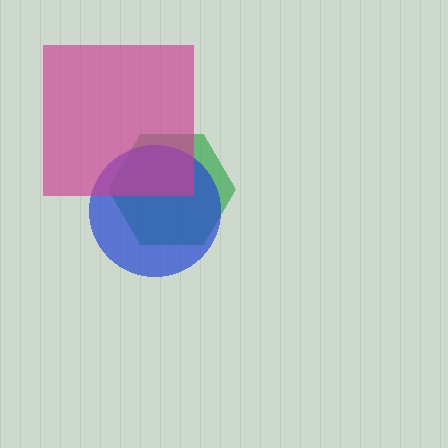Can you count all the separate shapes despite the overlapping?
Yes, there are 3 separate shapes.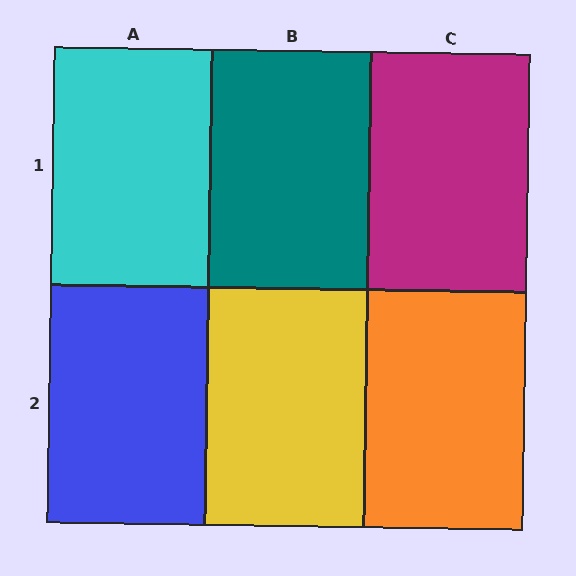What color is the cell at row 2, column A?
Blue.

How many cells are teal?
1 cell is teal.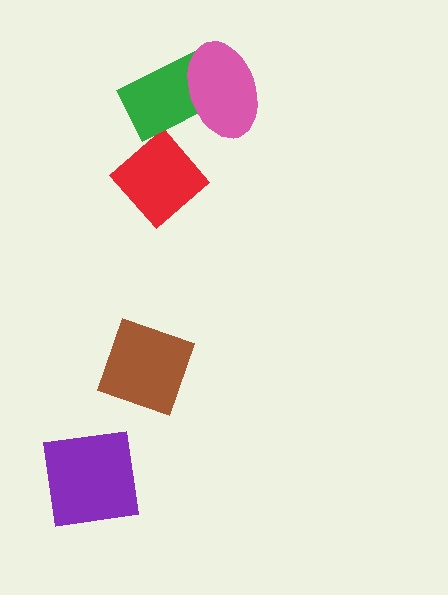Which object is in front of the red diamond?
The green rectangle is in front of the red diamond.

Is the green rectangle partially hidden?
Yes, it is partially covered by another shape.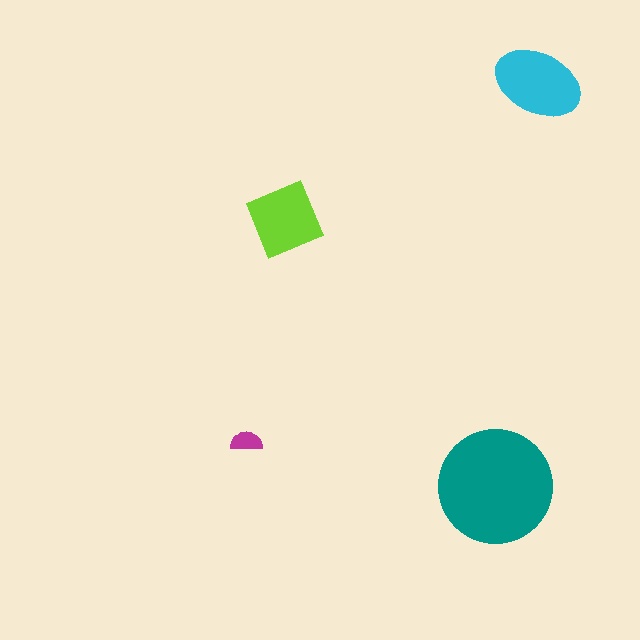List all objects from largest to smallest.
The teal circle, the cyan ellipse, the lime square, the magenta semicircle.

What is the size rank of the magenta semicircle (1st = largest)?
4th.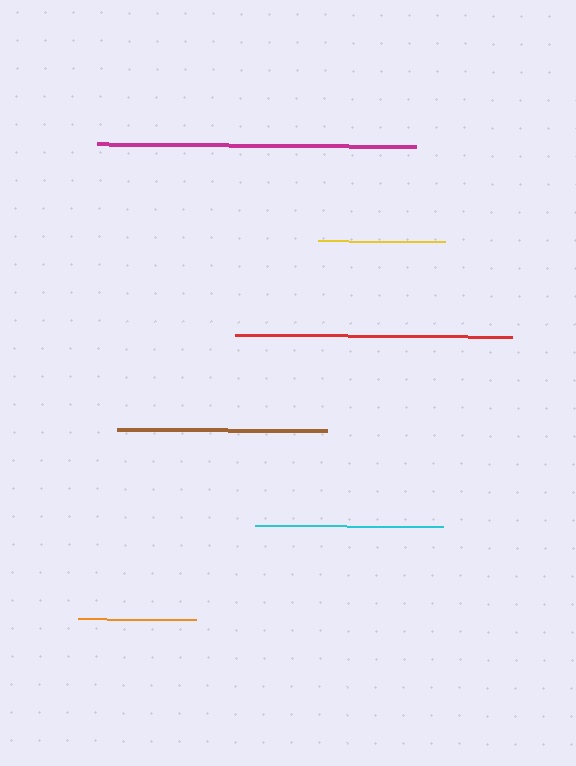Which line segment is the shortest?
The orange line is the shortest at approximately 119 pixels.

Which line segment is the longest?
The magenta line is the longest at approximately 319 pixels.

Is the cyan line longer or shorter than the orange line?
The cyan line is longer than the orange line.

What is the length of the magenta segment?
The magenta segment is approximately 319 pixels long.